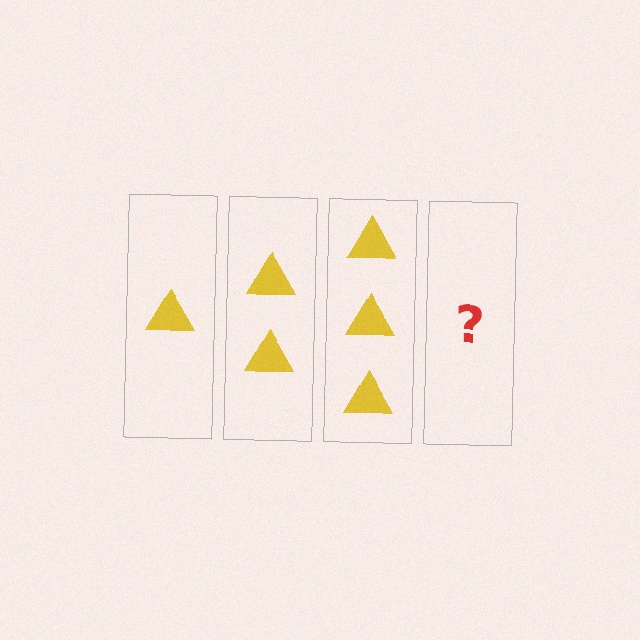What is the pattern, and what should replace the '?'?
The pattern is that each step adds one more triangle. The '?' should be 4 triangles.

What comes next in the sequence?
The next element should be 4 triangles.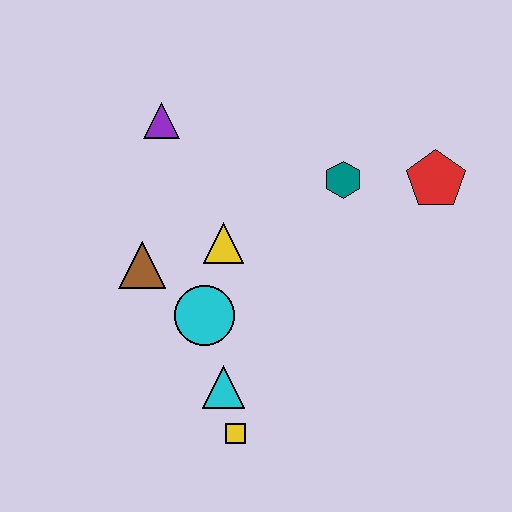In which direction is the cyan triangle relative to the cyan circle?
The cyan triangle is below the cyan circle.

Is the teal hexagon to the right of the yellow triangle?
Yes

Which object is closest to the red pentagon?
The teal hexagon is closest to the red pentagon.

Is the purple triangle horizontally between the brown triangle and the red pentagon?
Yes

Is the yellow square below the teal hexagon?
Yes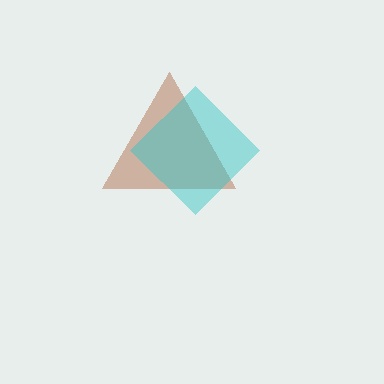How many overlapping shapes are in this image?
There are 2 overlapping shapes in the image.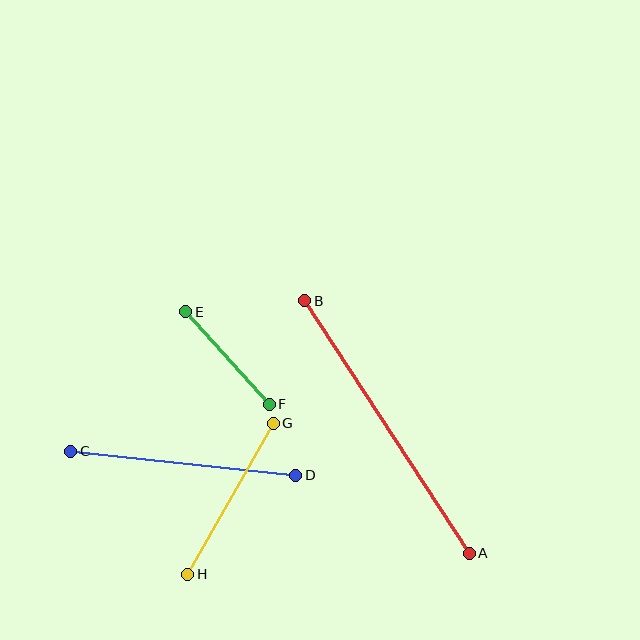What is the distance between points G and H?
The distance is approximately 173 pixels.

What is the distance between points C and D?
The distance is approximately 226 pixels.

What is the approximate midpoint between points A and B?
The midpoint is at approximately (387, 427) pixels.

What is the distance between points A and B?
The distance is approximately 301 pixels.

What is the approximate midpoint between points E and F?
The midpoint is at approximately (228, 358) pixels.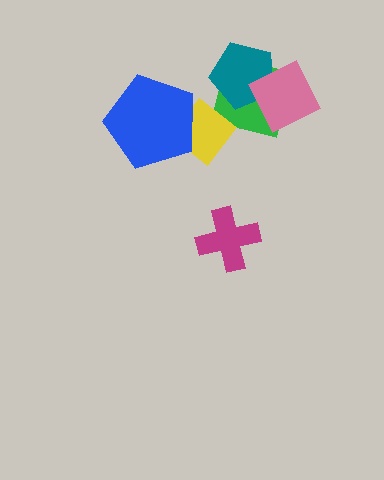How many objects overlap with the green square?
3 objects overlap with the green square.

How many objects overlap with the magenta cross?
0 objects overlap with the magenta cross.